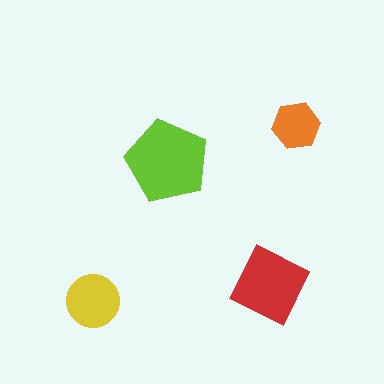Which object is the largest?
The lime pentagon.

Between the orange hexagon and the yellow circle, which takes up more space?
The yellow circle.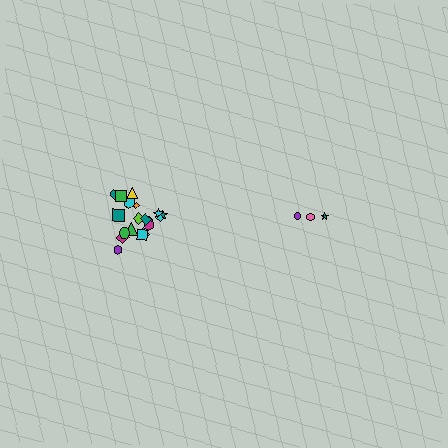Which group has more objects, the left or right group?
The left group.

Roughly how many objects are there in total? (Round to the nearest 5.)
Roughly 25 objects in total.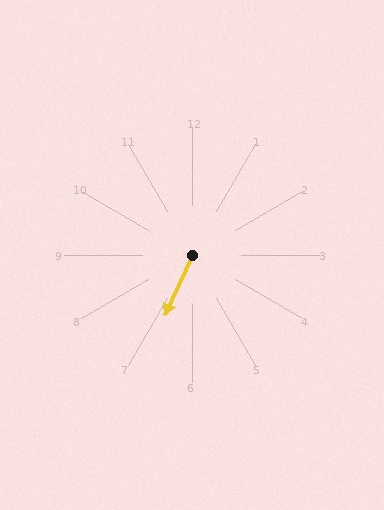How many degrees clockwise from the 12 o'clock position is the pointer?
Approximately 204 degrees.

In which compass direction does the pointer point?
Southwest.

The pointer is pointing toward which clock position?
Roughly 7 o'clock.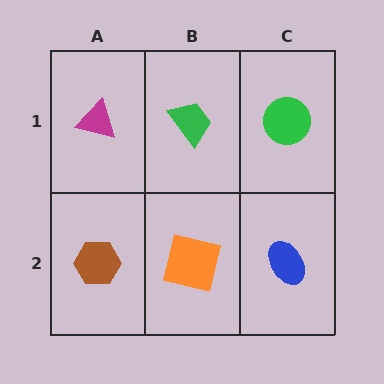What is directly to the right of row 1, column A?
A green trapezoid.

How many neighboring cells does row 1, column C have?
2.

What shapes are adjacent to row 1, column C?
A blue ellipse (row 2, column C), a green trapezoid (row 1, column B).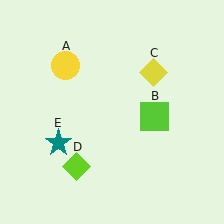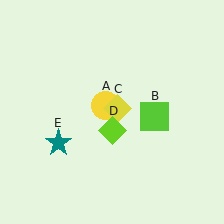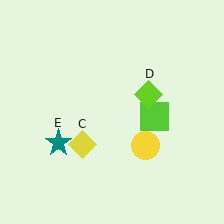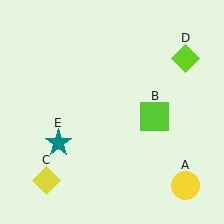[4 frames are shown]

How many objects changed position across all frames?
3 objects changed position: yellow circle (object A), yellow diamond (object C), lime diamond (object D).